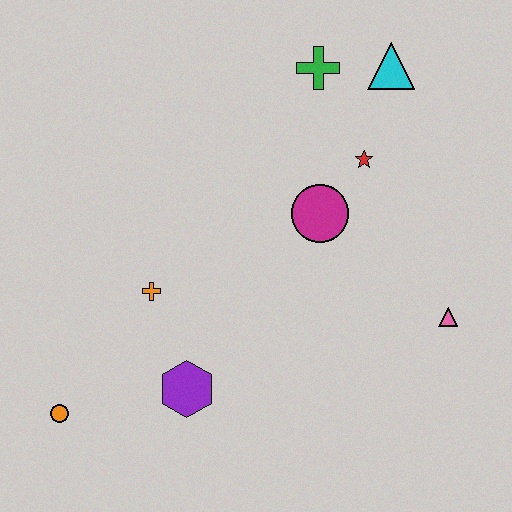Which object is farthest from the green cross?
The orange circle is farthest from the green cross.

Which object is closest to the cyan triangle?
The green cross is closest to the cyan triangle.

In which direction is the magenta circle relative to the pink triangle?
The magenta circle is to the left of the pink triangle.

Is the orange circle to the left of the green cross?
Yes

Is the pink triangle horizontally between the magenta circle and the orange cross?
No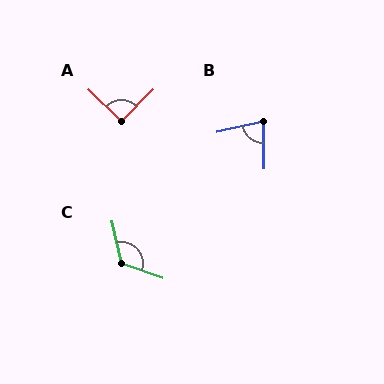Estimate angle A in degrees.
Approximately 91 degrees.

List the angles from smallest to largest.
B (77°), A (91°), C (122°).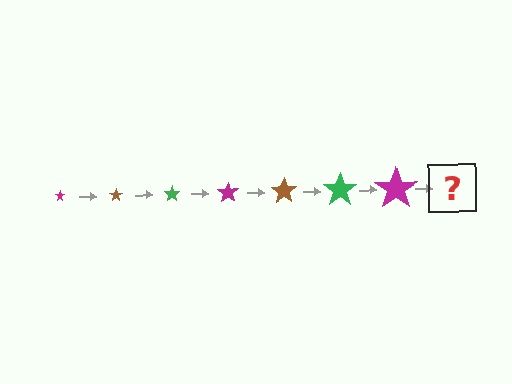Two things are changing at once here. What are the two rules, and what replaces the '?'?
The two rules are that the star grows larger each step and the color cycles through magenta, brown, and green. The '?' should be a brown star, larger than the previous one.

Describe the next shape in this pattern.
It should be a brown star, larger than the previous one.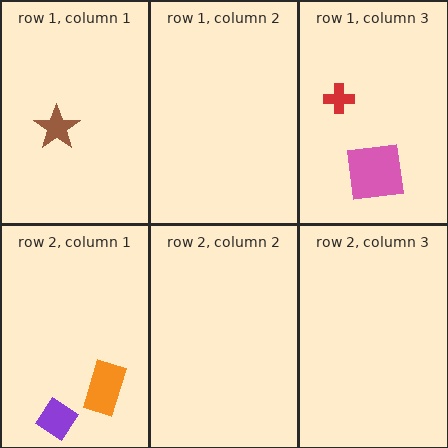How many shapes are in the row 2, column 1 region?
2.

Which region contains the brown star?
The row 1, column 1 region.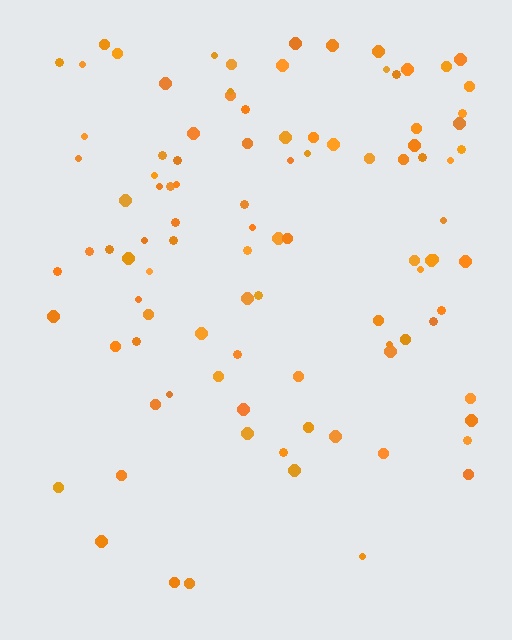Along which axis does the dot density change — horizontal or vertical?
Vertical.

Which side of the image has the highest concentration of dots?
The top.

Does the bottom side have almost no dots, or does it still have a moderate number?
Still a moderate number, just noticeably fewer than the top.